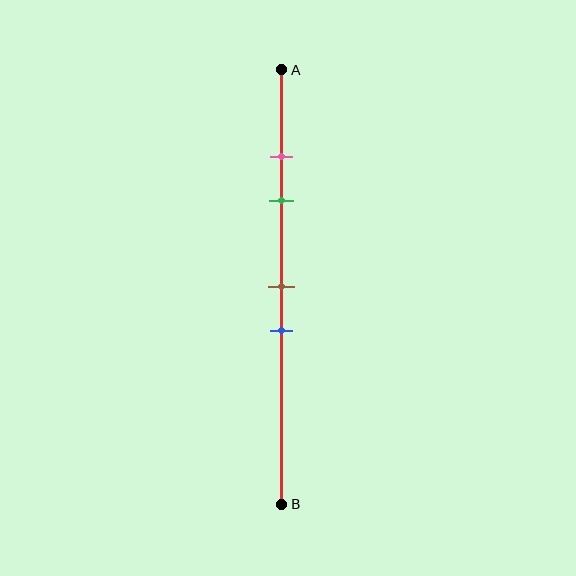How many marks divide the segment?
There are 4 marks dividing the segment.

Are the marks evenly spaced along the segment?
No, the marks are not evenly spaced.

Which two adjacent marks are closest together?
The pink and green marks are the closest adjacent pair.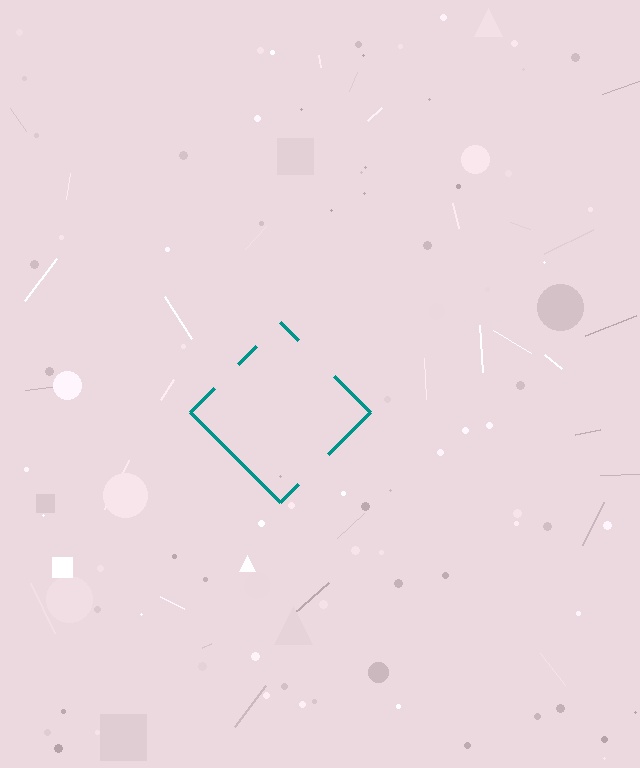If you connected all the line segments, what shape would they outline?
They would outline a diamond.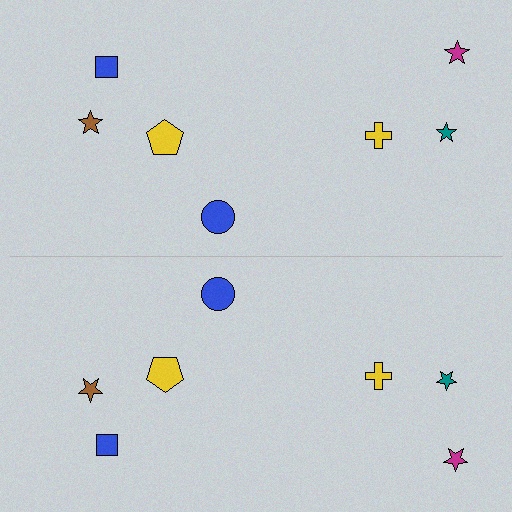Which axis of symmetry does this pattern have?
The pattern has a horizontal axis of symmetry running through the center of the image.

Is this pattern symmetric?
Yes, this pattern has bilateral (reflection) symmetry.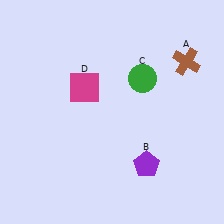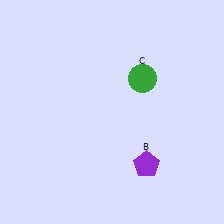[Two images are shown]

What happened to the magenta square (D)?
The magenta square (D) was removed in Image 2. It was in the top-left area of Image 1.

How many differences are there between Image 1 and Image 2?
There are 2 differences between the two images.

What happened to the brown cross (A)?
The brown cross (A) was removed in Image 2. It was in the top-right area of Image 1.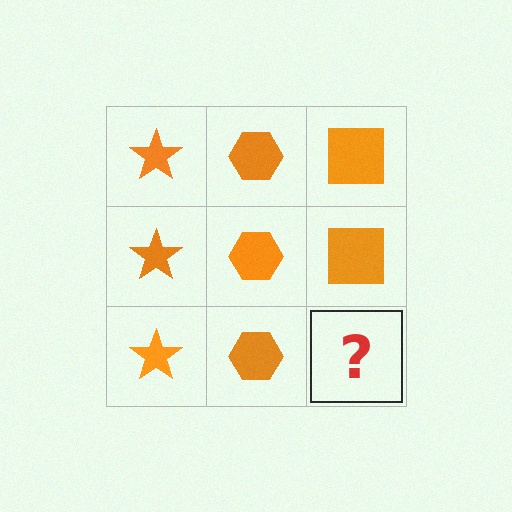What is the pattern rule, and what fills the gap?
The rule is that each column has a consistent shape. The gap should be filled with an orange square.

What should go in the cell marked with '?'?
The missing cell should contain an orange square.